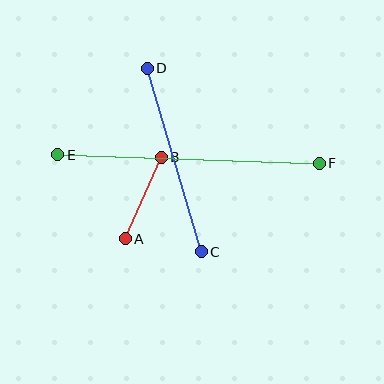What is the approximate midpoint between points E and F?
The midpoint is at approximately (189, 159) pixels.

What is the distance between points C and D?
The distance is approximately 191 pixels.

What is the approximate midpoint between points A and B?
The midpoint is at approximately (143, 198) pixels.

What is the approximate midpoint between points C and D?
The midpoint is at approximately (174, 160) pixels.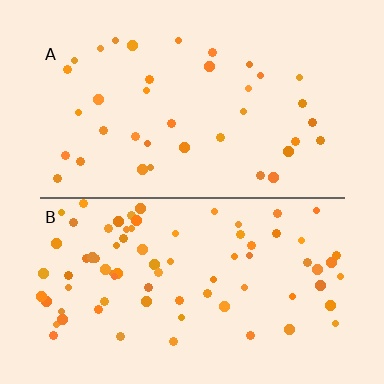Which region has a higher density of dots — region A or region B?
B (the bottom).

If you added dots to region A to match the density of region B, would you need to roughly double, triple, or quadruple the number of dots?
Approximately double.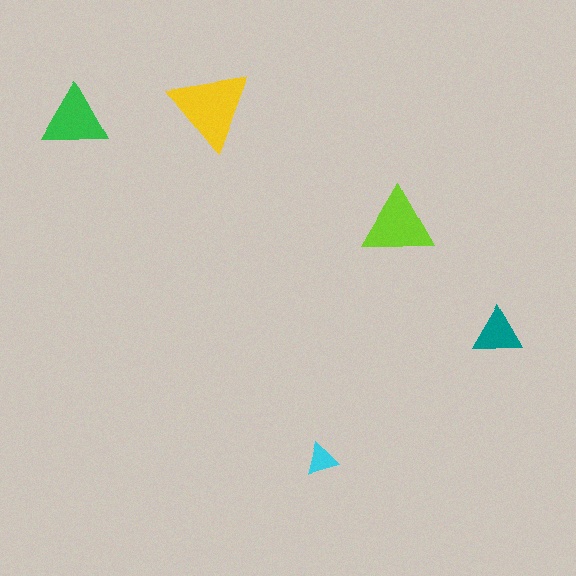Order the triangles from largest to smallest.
the yellow one, the lime one, the green one, the teal one, the cyan one.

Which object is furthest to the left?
The green triangle is leftmost.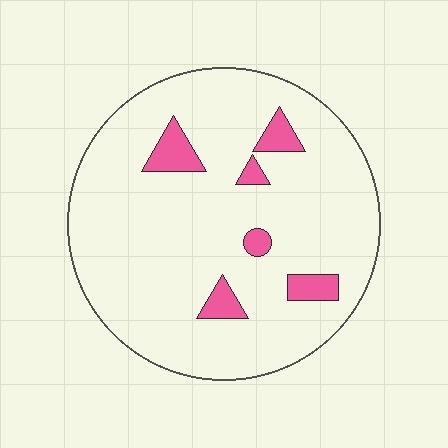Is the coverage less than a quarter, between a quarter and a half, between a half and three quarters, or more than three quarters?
Less than a quarter.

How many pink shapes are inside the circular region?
6.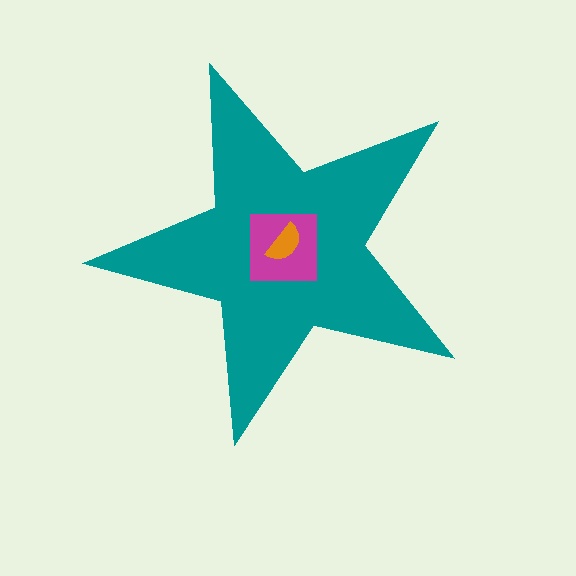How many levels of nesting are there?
3.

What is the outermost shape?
The teal star.